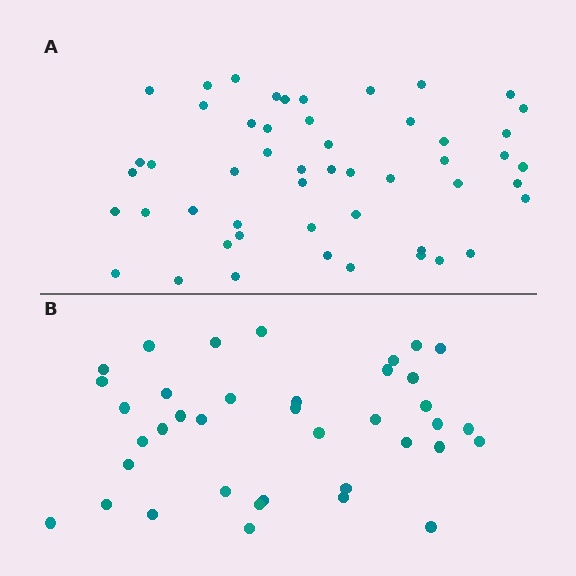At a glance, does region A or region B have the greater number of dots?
Region A (the top region) has more dots.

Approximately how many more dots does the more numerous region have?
Region A has approximately 15 more dots than region B.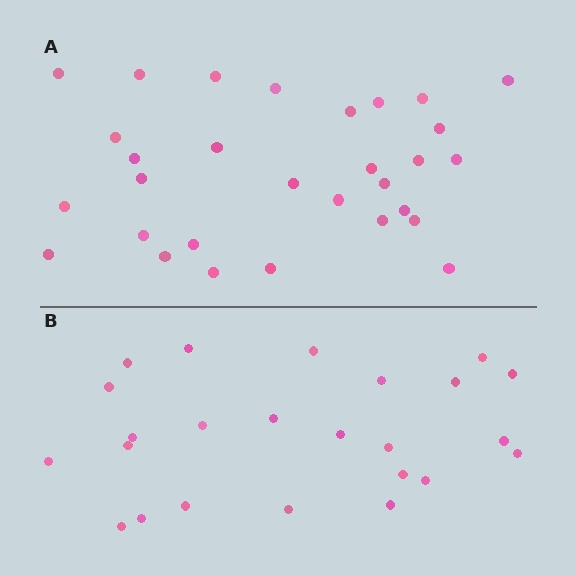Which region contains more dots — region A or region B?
Region A (the top region) has more dots.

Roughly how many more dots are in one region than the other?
Region A has about 6 more dots than region B.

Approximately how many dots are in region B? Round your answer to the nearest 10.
About 20 dots. (The exact count is 24, which rounds to 20.)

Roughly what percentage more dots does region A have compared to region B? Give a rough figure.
About 25% more.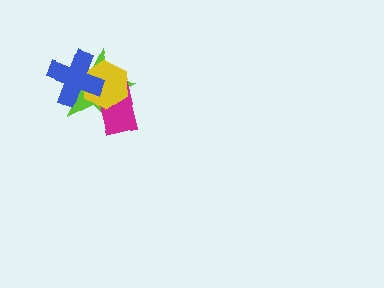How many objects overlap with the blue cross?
2 objects overlap with the blue cross.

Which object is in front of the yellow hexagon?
The blue cross is in front of the yellow hexagon.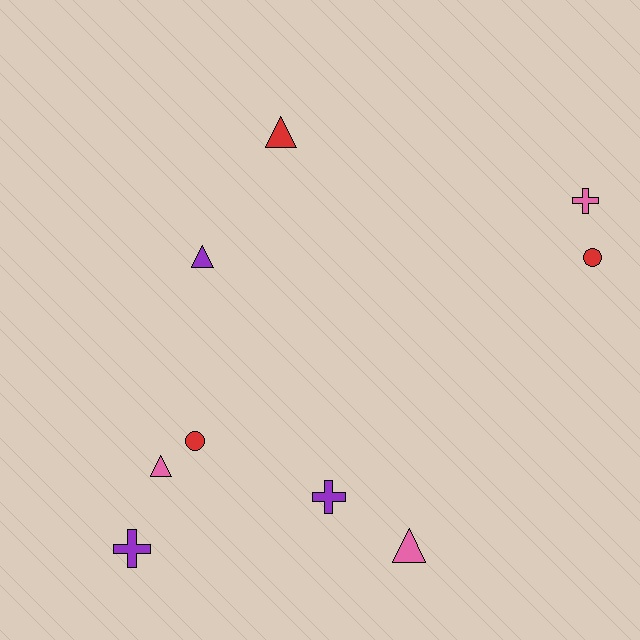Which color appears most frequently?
Red, with 3 objects.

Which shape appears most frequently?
Triangle, with 4 objects.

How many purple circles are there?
There are no purple circles.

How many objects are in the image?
There are 9 objects.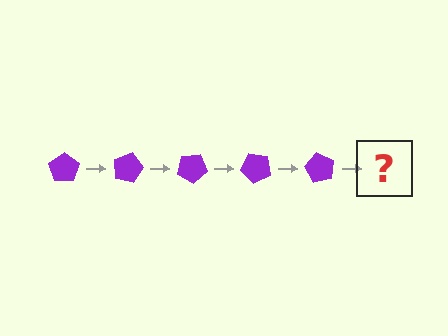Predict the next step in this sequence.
The next step is a purple pentagon rotated 75 degrees.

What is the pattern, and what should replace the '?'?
The pattern is that the pentagon rotates 15 degrees each step. The '?' should be a purple pentagon rotated 75 degrees.